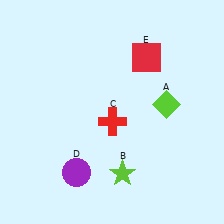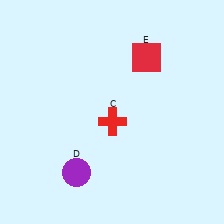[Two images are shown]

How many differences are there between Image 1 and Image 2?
There are 2 differences between the two images.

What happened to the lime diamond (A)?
The lime diamond (A) was removed in Image 2. It was in the top-right area of Image 1.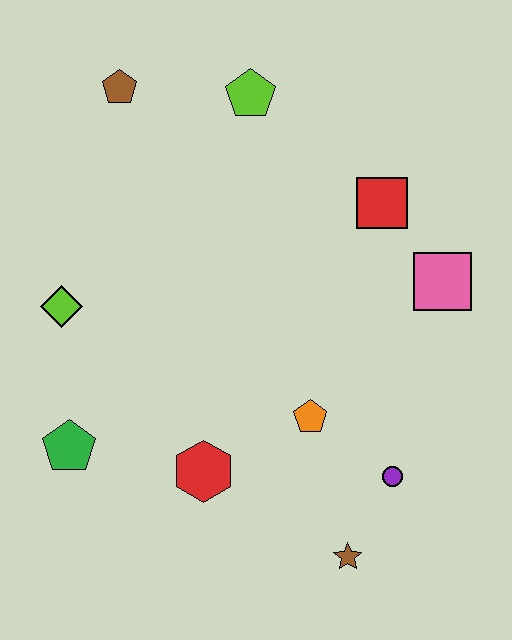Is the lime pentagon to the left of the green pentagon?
No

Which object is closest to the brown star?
The purple circle is closest to the brown star.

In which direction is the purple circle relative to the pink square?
The purple circle is below the pink square.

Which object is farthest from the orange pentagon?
The brown pentagon is farthest from the orange pentagon.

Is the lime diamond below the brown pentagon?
Yes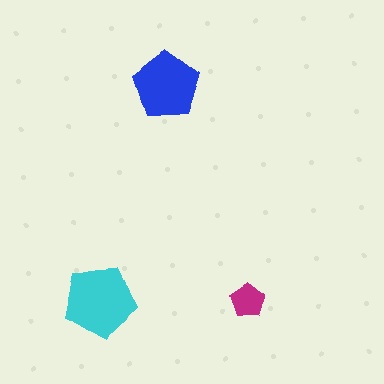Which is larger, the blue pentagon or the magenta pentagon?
The blue one.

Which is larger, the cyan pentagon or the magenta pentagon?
The cyan one.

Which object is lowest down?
The magenta pentagon is bottommost.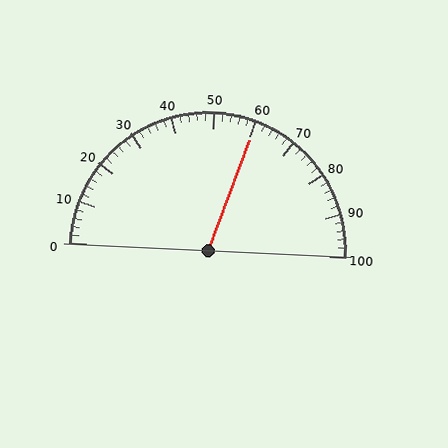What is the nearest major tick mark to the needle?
The nearest major tick mark is 60.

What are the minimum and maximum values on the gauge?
The gauge ranges from 0 to 100.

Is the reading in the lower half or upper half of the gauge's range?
The reading is in the upper half of the range (0 to 100).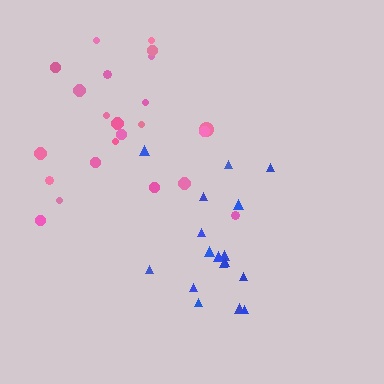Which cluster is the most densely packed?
Blue.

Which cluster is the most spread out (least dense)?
Pink.